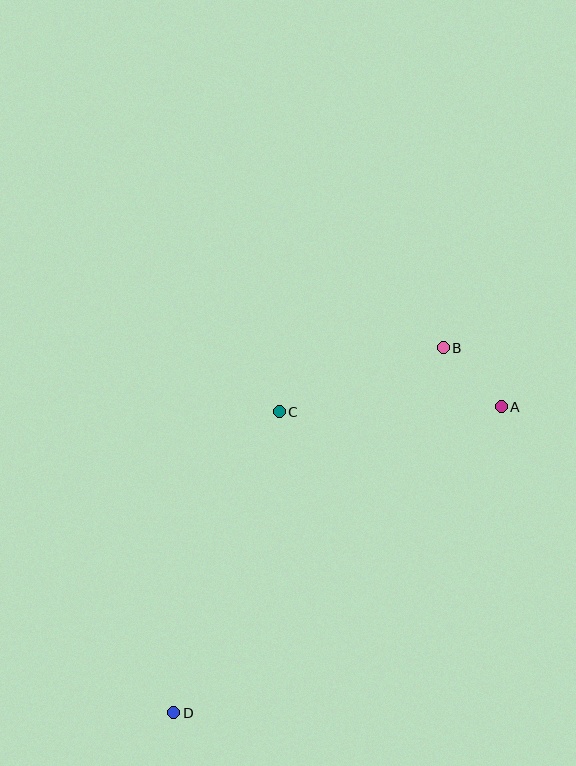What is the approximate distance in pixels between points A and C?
The distance between A and C is approximately 222 pixels.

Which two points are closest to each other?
Points A and B are closest to each other.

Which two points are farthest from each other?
Points B and D are farthest from each other.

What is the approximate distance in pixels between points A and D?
The distance between A and D is approximately 449 pixels.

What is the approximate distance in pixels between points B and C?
The distance between B and C is approximately 176 pixels.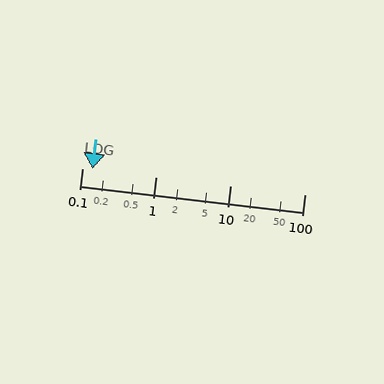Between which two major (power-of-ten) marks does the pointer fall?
The pointer is between 0.1 and 1.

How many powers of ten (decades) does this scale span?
The scale spans 3 decades, from 0.1 to 100.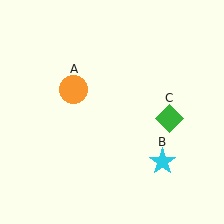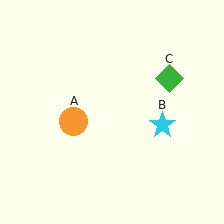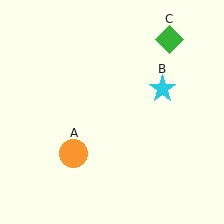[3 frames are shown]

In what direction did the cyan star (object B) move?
The cyan star (object B) moved up.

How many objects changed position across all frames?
3 objects changed position: orange circle (object A), cyan star (object B), green diamond (object C).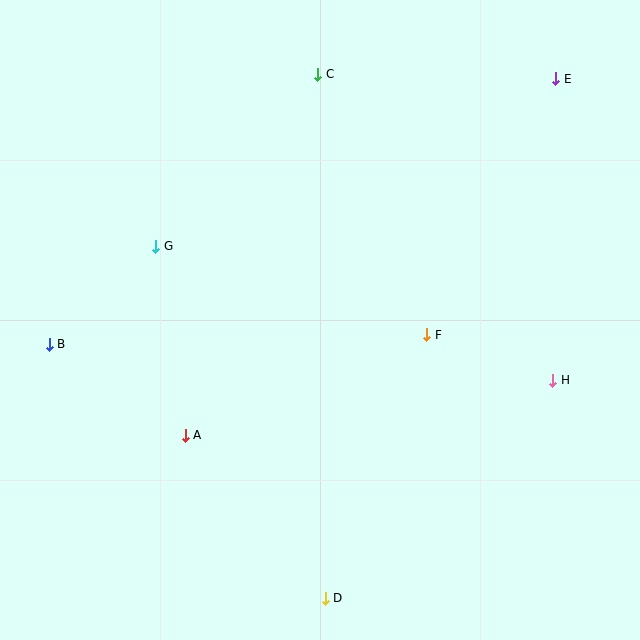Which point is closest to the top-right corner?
Point E is closest to the top-right corner.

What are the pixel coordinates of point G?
Point G is at (156, 246).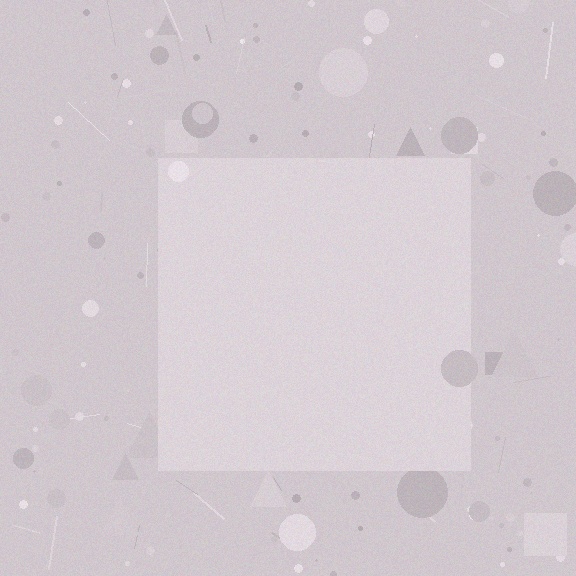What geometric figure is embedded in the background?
A square is embedded in the background.